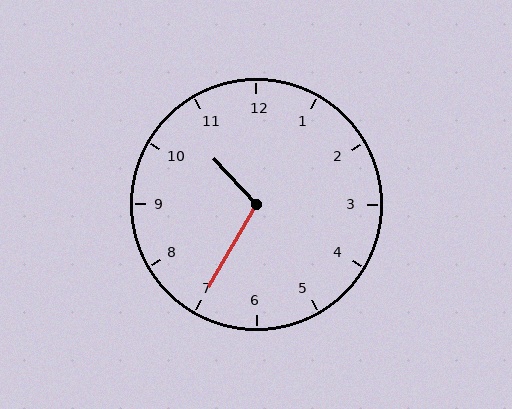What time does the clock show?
10:35.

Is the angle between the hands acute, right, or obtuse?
It is obtuse.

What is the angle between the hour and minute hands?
Approximately 108 degrees.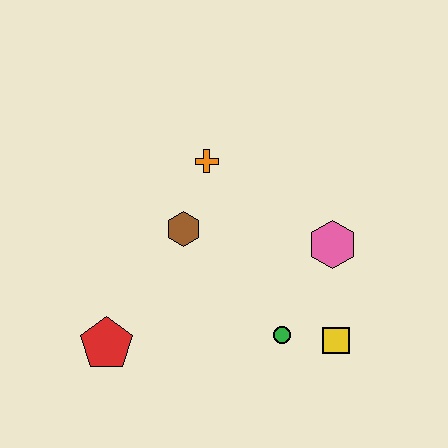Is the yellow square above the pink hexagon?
No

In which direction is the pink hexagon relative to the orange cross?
The pink hexagon is to the right of the orange cross.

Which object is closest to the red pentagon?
The brown hexagon is closest to the red pentagon.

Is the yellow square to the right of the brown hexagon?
Yes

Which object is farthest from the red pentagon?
The pink hexagon is farthest from the red pentagon.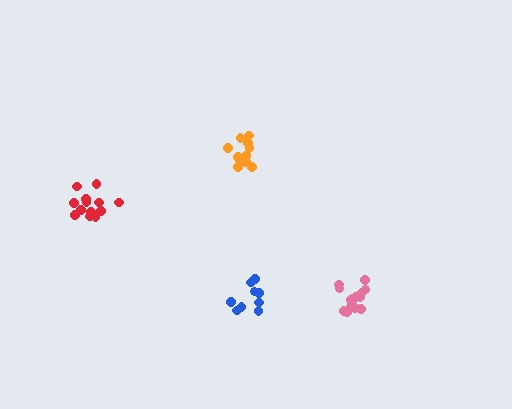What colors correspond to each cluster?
The clusters are colored: orange, pink, red, blue.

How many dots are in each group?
Group 1: 13 dots, Group 2: 15 dots, Group 3: 13 dots, Group 4: 9 dots (50 total).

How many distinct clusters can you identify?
There are 4 distinct clusters.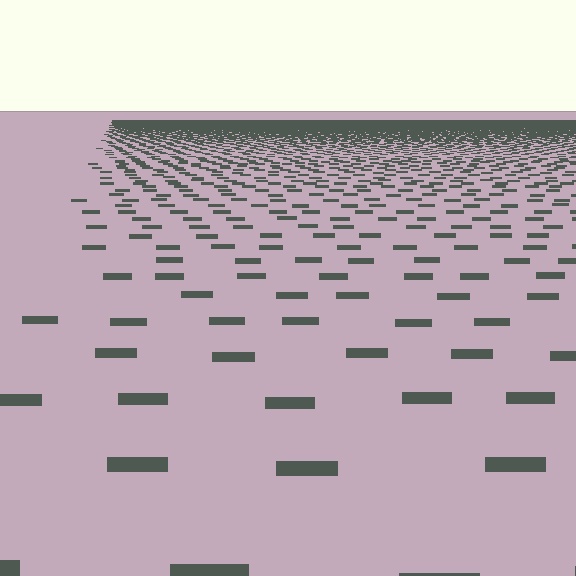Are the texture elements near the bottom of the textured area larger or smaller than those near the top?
Larger. Near the bottom, elements are closer to the viewer and appear at a bigger on-screen size.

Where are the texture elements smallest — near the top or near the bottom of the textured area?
Near the top.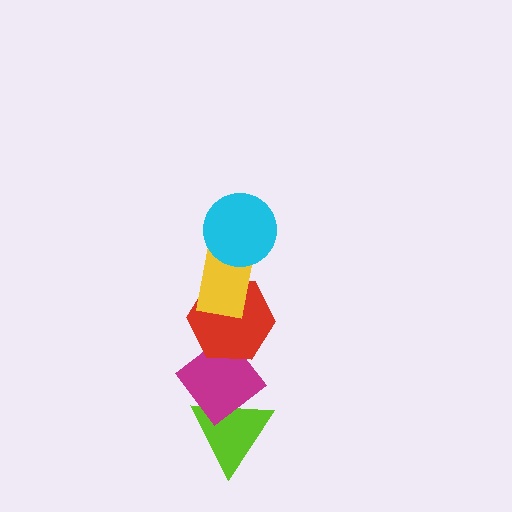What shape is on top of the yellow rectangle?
The cyan circle is on top of the yellow rectangle.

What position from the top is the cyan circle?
The cyan circle is 1st from the top.